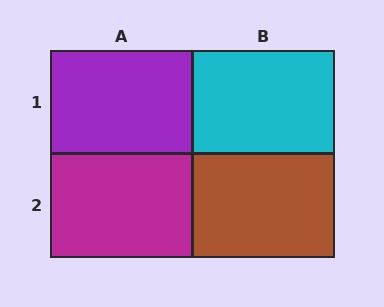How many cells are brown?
1 cell is brown.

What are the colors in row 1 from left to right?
Purple, cyan.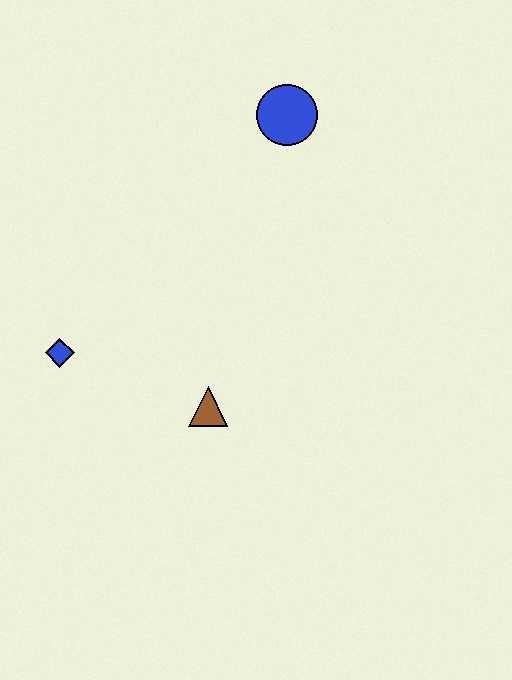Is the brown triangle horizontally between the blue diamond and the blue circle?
Yes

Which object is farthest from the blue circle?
The blue diamond is farthest from the blue circle.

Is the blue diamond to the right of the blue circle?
No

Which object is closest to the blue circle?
The brown triangle is closest to the blue circle.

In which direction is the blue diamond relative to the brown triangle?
The blue diamond is to the left of the brown triangle.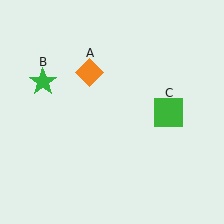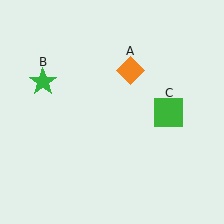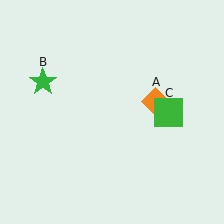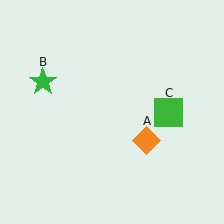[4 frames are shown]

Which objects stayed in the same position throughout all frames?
Green star (object B) and green square (object C) remained stationary.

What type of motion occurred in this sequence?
The orange diamond (object A) rotated clockwise around the center of the scene.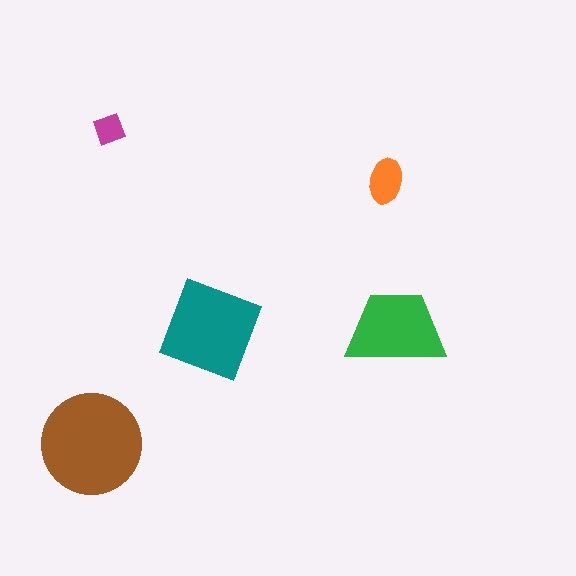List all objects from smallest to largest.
The magenta diamond, the orange ellipse, the green trapezoid, the teal square, the brown circle.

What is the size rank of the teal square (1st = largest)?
2nd.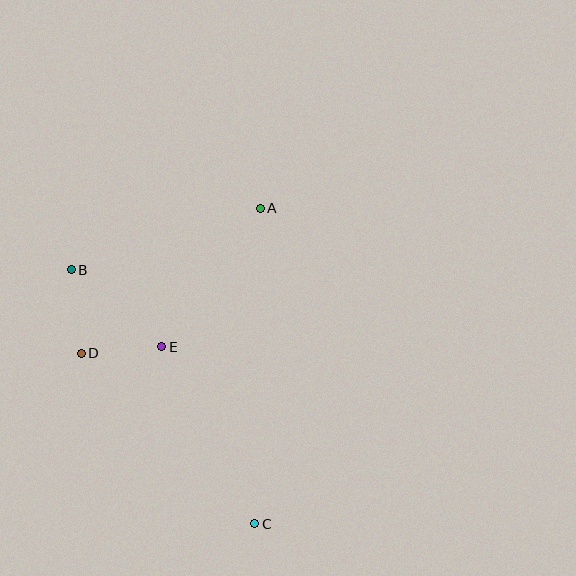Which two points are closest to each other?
Points D and E are closest to each other.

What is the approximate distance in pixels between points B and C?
The distance between B and C is approximately 314 pixels.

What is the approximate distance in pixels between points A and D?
The distance between A and D is approximately 231 pixels.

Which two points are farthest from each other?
Points A and C are farthest from each other.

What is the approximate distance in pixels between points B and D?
The distance between B and D is approximately 84 pixels.